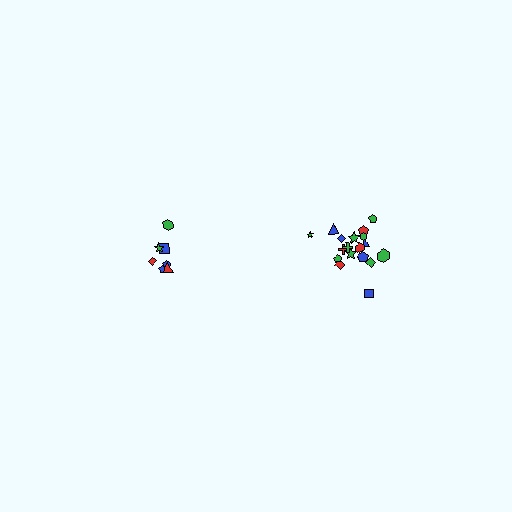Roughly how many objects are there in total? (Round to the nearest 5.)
Roughly 25 objects in total.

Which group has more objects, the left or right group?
The right group.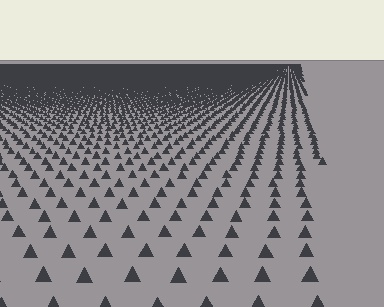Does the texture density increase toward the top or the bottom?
Density increases toward the top.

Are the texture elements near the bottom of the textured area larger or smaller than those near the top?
Larger. Near the bottom, elements are closer to the viewer and appear at a bigger on-screen size.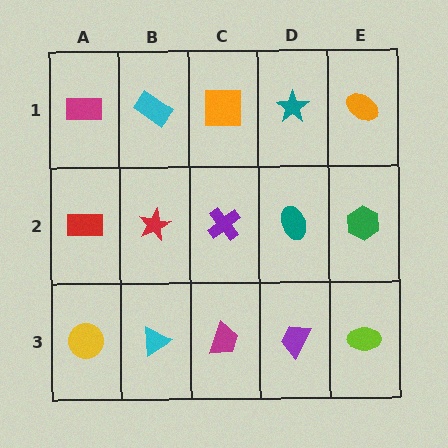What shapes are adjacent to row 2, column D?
A teal star (row 1, column D), a purple trapezoid (row 3, column D), a purple cross (row 2, column C), a green hexagon (row 2, column E).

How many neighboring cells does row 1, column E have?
2.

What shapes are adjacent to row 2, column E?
An orange ellipse (row 1, column E), a lime ellipse (row 3, column E), a teal ellipse (row 2, column D).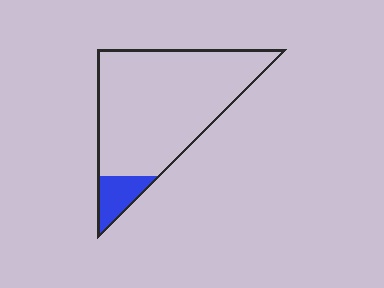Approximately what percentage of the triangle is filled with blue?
Approximately 10%.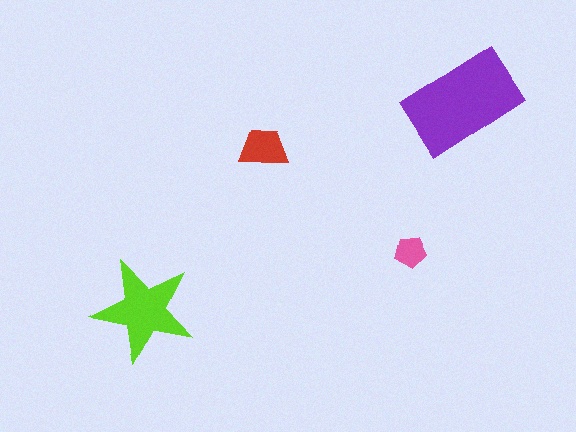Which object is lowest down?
The lime star is bottommost.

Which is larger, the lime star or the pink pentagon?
The lime star.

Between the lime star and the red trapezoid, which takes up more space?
The lime star.